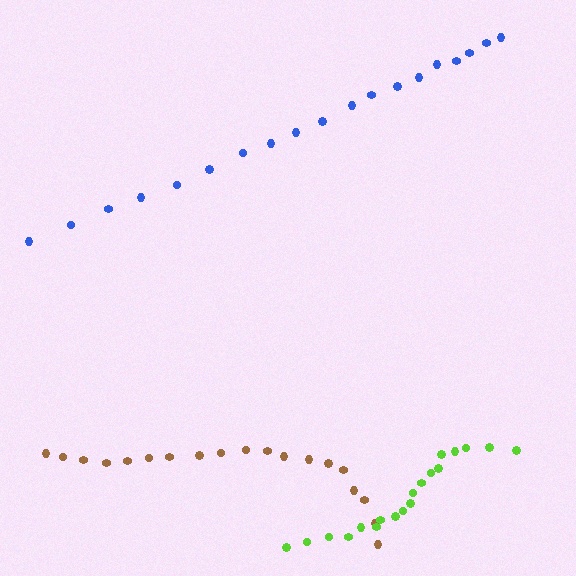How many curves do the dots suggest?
There are 3 distinct paths.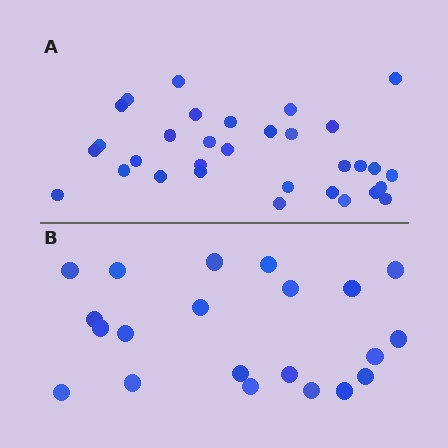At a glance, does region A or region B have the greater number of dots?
Region A (the top region) has more dots.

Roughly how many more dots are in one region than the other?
Region A has roughly 12 or so more dots than region B.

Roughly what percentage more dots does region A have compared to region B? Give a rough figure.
About 50% more.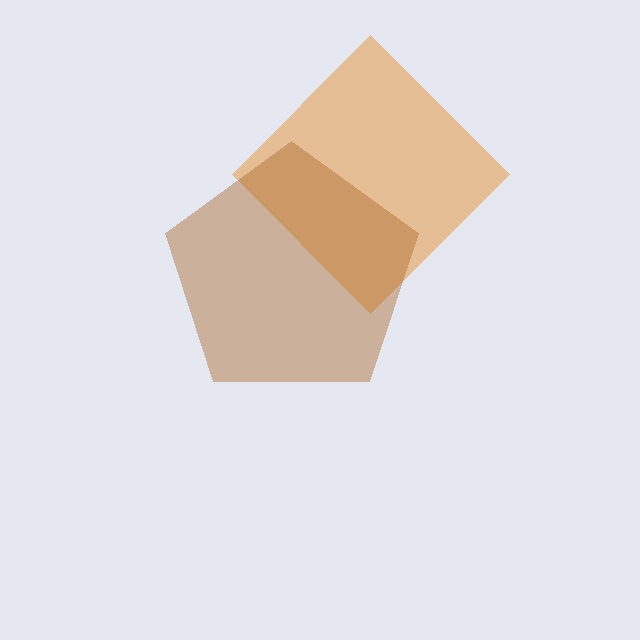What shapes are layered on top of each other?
The layered shapes are: an orange diamond, a brown pentagon.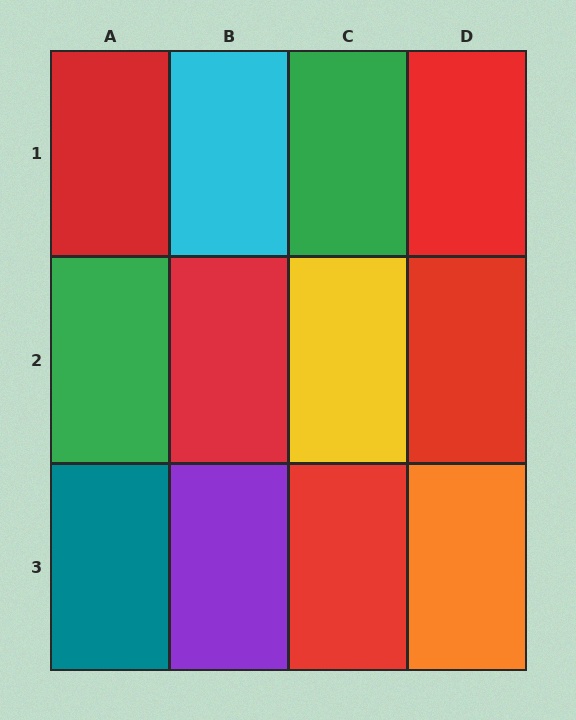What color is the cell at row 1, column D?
Red.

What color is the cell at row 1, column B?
Cyan.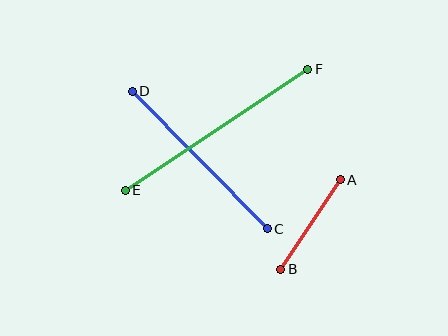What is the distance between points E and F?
The distance is approximately 219 pixels.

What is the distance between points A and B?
The distance is approximately 107 pixels.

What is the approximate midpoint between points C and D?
The midpoint is at approximately (200, 160) pixels.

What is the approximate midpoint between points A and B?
The midpoint is at approximately (310, 224) pixels.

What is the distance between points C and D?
The distance is approximately 192 pixels.